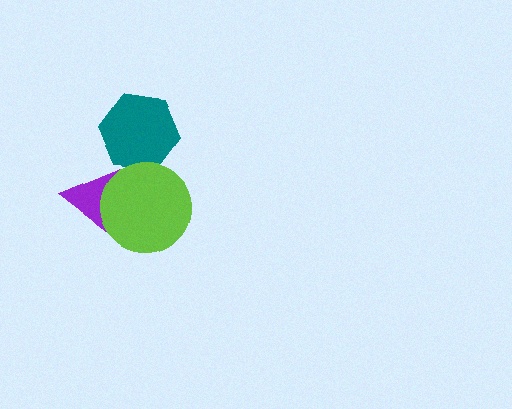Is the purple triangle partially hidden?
Yes, it is partially covered by another shape.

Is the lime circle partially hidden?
No, no other shape covers it.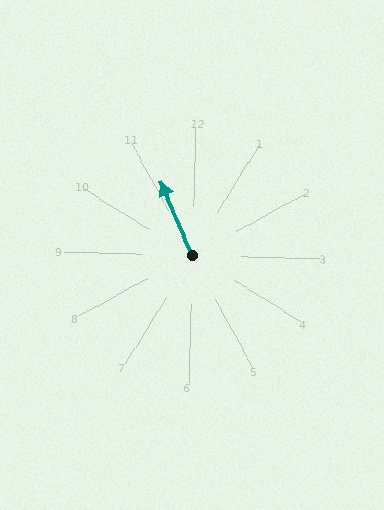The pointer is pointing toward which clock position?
Roughly 11 o'clock.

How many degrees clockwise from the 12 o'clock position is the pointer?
Approximately 335 degrees.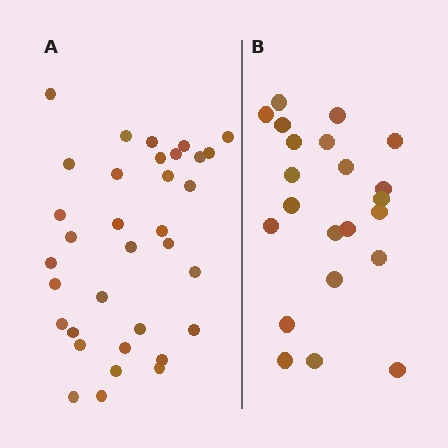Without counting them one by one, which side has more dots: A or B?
Region A (the left region) has more dots.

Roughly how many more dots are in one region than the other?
Region A has roughly 12 or so more dots than region B.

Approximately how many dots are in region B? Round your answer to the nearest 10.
About 20 dots. (The exact count is 22, which rounds to 20.)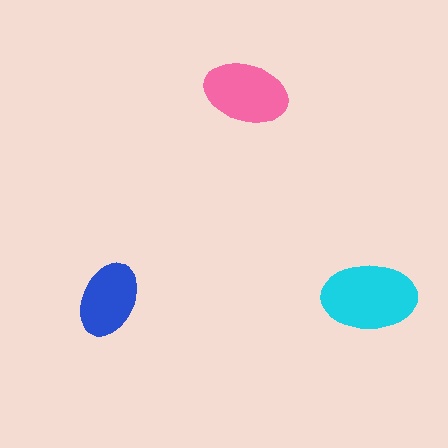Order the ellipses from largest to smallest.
the cyan one, the pink one, the blue one.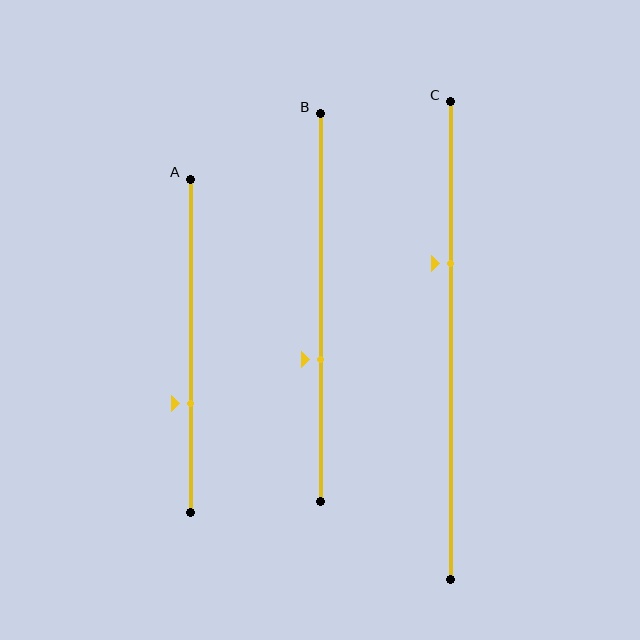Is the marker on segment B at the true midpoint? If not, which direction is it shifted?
No, the marker on segment B is shifted downward by about 13% of the segment length.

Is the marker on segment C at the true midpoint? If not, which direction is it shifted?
No, the marker on segment C is shifted upward by about 16% of the segment length.